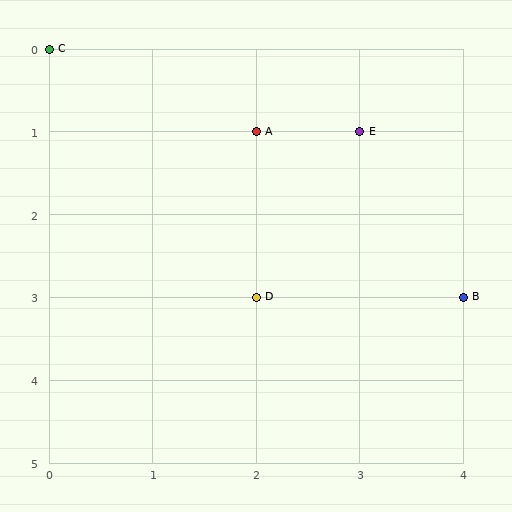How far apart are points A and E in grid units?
Points A and E are 1 column apart.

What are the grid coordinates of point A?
Point A is at grid coordinates (2, 1).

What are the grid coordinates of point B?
Point B is at grid coordinates (4, 3).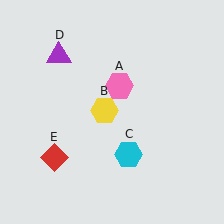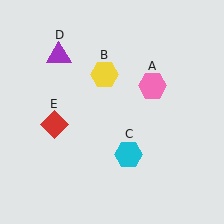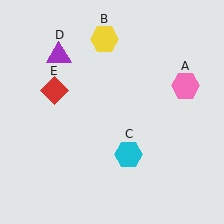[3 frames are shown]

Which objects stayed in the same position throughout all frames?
Cyan hexagon (object C) and purple triangle (object D) remained stationary.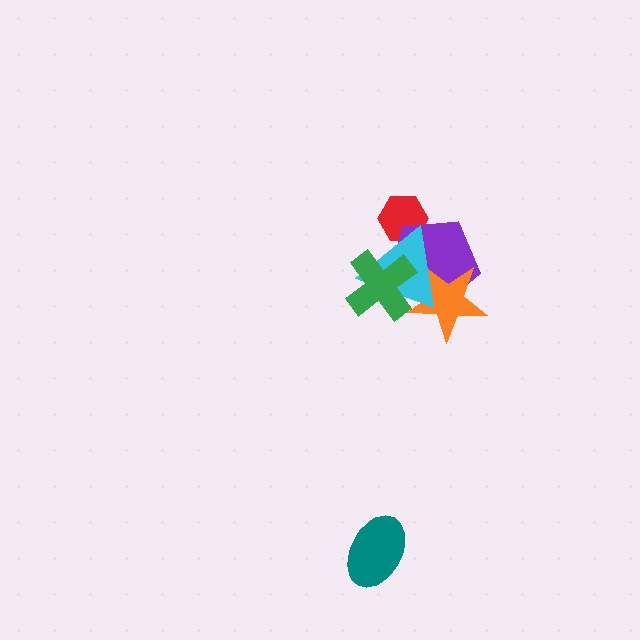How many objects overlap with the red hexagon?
2 objects overlap with the red hexagon.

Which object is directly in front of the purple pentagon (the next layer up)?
The orange star is directly in front of the purple pentagon.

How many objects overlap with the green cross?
3 objects overlap with the green cross.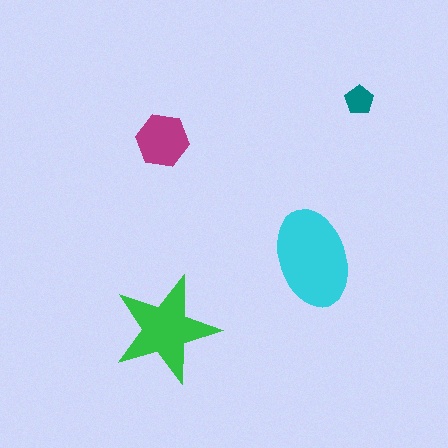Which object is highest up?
The teal pentagon is topmost.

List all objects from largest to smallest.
The cyan ellipse, the green star, the magenta hexagon, the teal pentagon.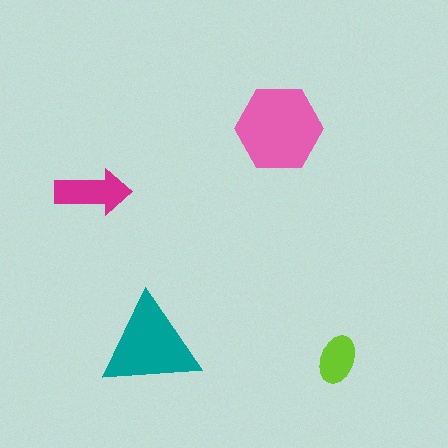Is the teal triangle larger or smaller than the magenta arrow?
Larger.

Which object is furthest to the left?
The magenta arrow is leftmost.